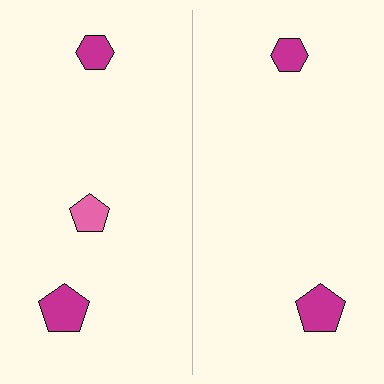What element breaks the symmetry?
A pink pentagon is missing from the right side.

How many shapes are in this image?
There are 5 shapes in this image.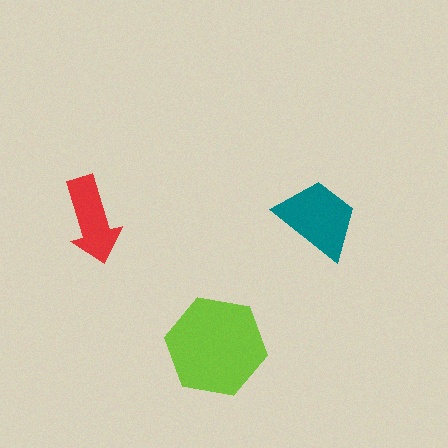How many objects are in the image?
There are 3 objects in the image.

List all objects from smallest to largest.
The red arrow, the teal trapezoid, the lime hexagon.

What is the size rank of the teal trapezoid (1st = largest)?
2nd.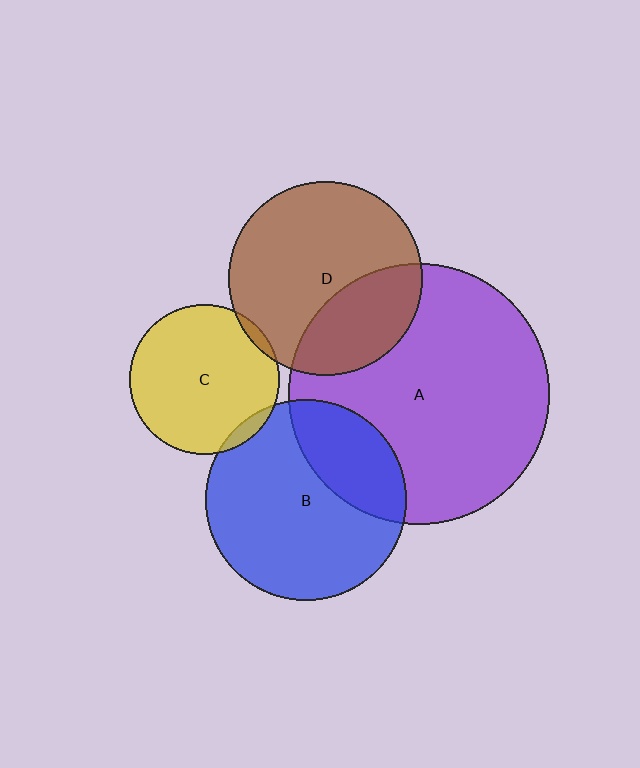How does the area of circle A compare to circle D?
Approximately 1.8 times.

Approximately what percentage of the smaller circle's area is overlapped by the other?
Approximately 5%.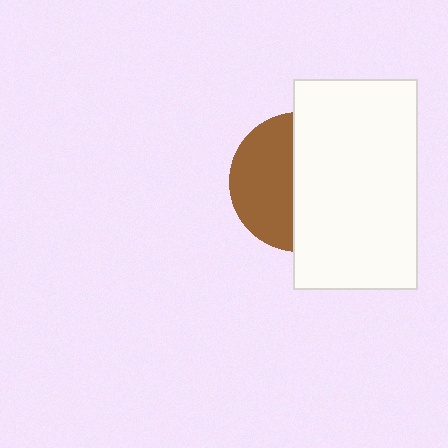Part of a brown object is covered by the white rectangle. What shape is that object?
It is a circle.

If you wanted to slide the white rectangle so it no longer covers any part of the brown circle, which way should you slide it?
Slide it right — that is the most direct way to separate the two shapes.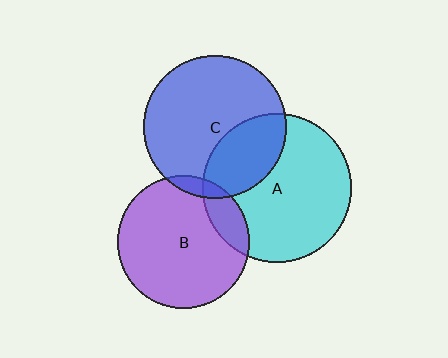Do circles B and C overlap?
Yes.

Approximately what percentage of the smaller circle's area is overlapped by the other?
Approximately 5%.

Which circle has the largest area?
Circle A (cyan).